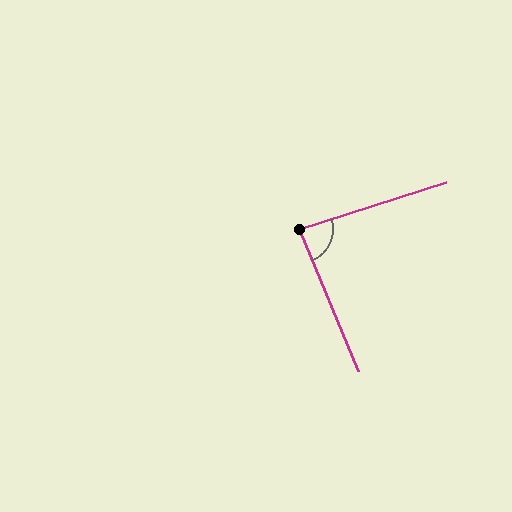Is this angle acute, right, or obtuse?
It is approximately a right angle.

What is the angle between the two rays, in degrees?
Approximately 85 degrees.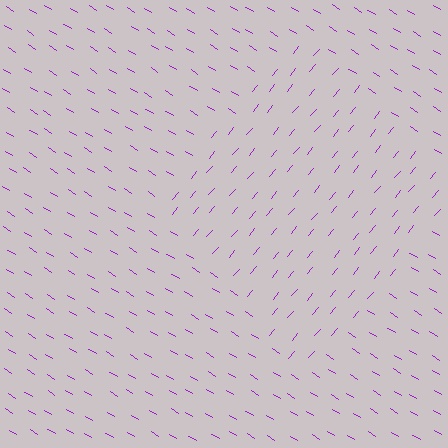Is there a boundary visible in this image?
Yes, there is a texture boundary formed by a change in line orientation.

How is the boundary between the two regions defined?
The boundary is defined purely by a change in line orientation (approximately 82 degrees difference). All lines are the same color and thickness.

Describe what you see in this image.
The image is filled with small purple line segments. A diamond region in the image has lines oriented differently from the surrounding lines, creating a visible texture boundary.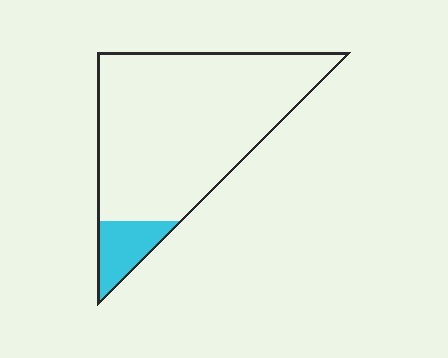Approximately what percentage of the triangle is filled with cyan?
Approximately 10%.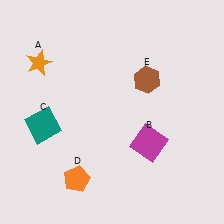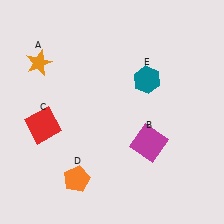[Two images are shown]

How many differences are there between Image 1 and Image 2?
There are 2 differences between the two images.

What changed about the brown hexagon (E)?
In Image 1, E is brown. In Image 2, it changed to teal.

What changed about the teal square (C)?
In Image 1, C is teal. In Image 2, it changed to red.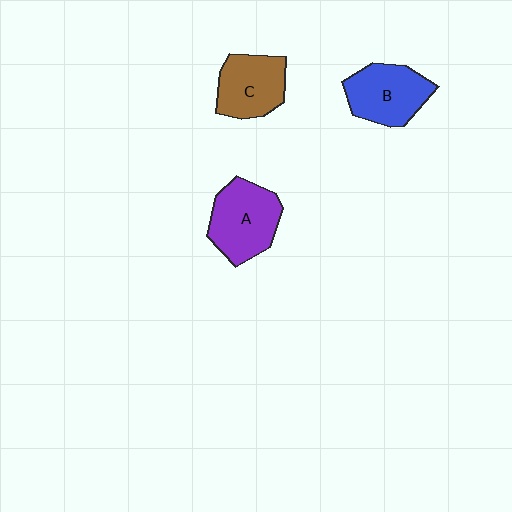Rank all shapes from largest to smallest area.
From largest to smallest: A (purple), B (blue), C (brown).